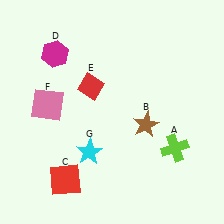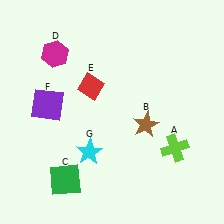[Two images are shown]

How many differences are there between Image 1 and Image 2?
There are 2 differences between the two images.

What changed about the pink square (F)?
In Image 1, F is pink. In Image 2, it changed to purple.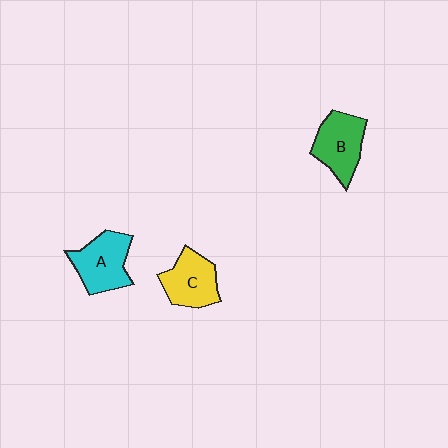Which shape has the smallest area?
Shape C (yellow).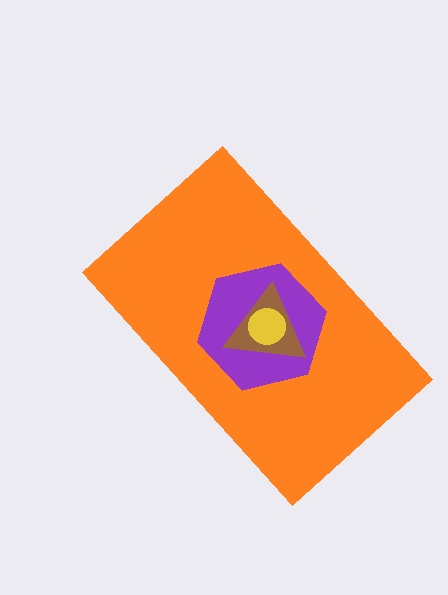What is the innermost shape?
The yellow circle.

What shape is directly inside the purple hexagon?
The brown triangle.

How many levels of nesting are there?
4.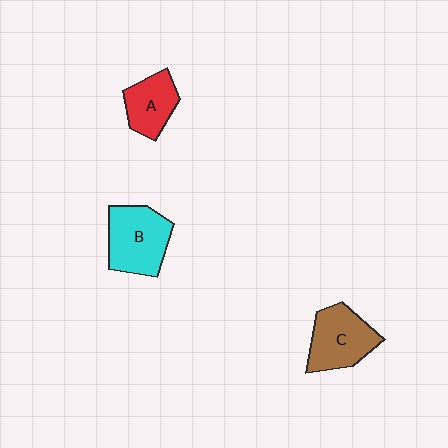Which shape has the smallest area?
Shape A (red).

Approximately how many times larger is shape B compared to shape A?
Approximately 1.5 times.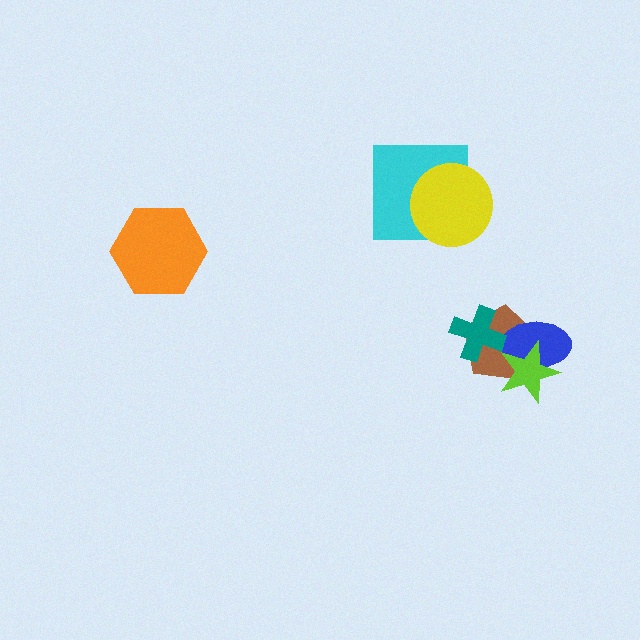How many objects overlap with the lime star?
2 objects overlap with the lime star.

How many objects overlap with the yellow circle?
1 object overlaps with the yellow circle.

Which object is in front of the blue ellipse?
The lime star is in front of the blue ellipse.